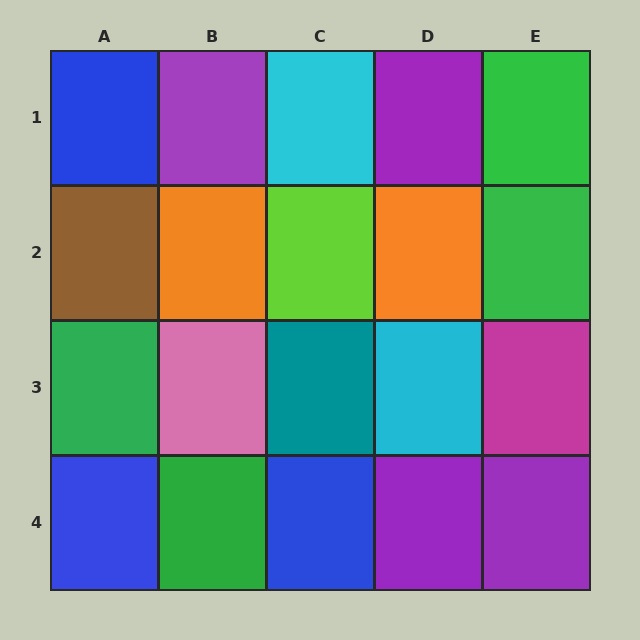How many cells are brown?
1 cell is brown.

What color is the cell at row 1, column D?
Purple.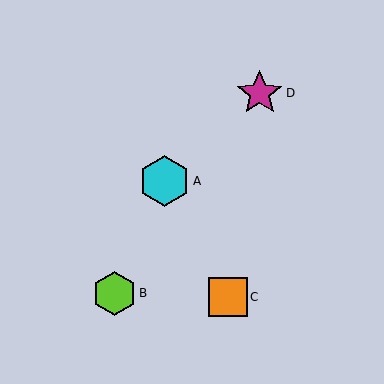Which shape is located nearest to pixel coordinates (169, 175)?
The cyan hexagon (labeled A) at (164, 181) is nearest to that location.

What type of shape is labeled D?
Shape D is a magenta star.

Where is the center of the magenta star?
The center of the magenta star is at (260, 93).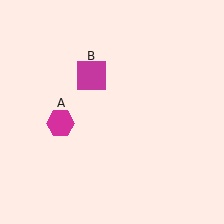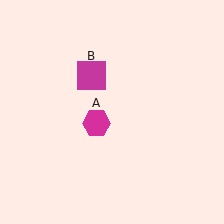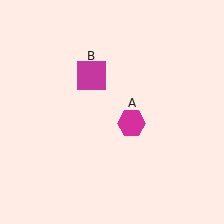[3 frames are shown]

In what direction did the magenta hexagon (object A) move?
The magenta hexagon (object A) moved right.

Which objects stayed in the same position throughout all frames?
Magenta square (object B) remained stationary.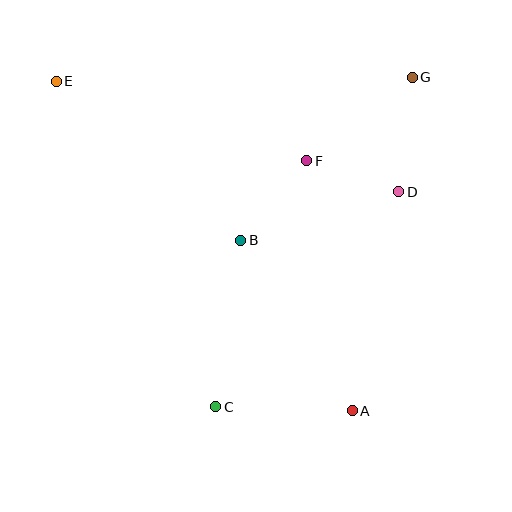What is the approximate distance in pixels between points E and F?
The distance between E and F is approximately 263 pixels.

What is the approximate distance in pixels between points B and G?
The distance between B and G is approximately 237 pixels.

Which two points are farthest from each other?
Points A and E are farthest from each other.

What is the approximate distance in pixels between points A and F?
The distance between A and F is approximately 254 pixels.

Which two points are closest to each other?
Points D and F are closest to each other.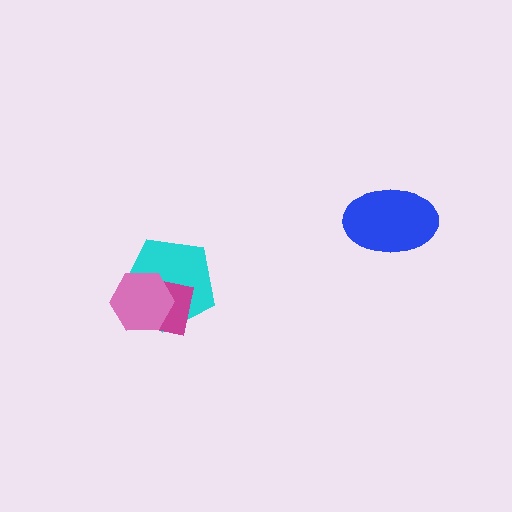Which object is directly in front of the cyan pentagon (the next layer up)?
The magenta square is directly in front of the cyan pentagon.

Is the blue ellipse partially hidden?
No, no other shape covers it.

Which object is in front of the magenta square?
The pink hexagon is in front of the magenta square.